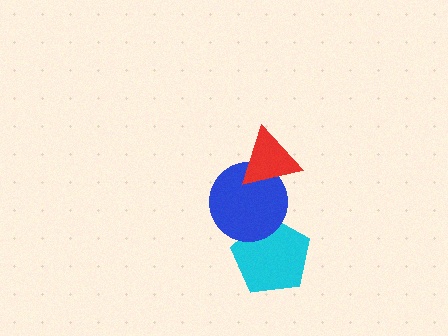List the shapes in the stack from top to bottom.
From top to bottom: the red triangle, the blue circle, the cyan pentagon.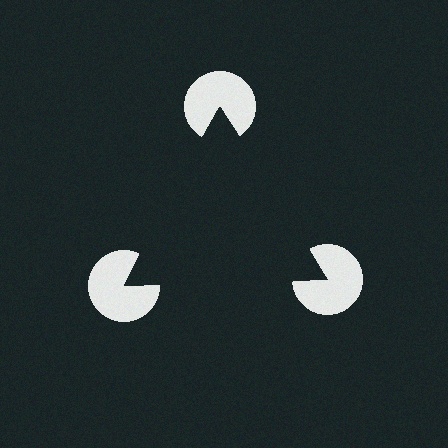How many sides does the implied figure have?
3 sides.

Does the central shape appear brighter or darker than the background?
It typically appears slightly darker than the background, even though no actual brightness change is drawn.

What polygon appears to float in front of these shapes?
An illusory triangle — its edges are inferred from the aligned wedge cuts in the pac-man discs, not physically drawn.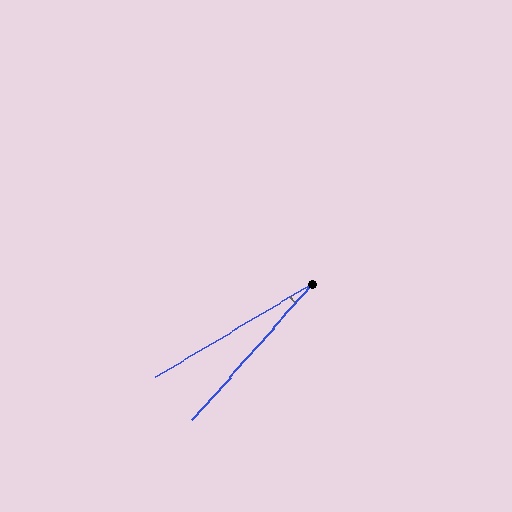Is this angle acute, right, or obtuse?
It is acute.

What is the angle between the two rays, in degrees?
Approximately 18 degrees.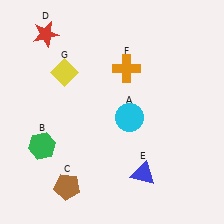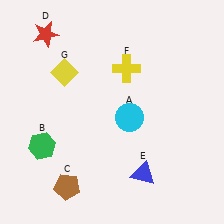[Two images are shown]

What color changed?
The cross (F) changed from orange in Image 1 to yellow in Image 2.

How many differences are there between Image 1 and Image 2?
There is 1 difference between the two images.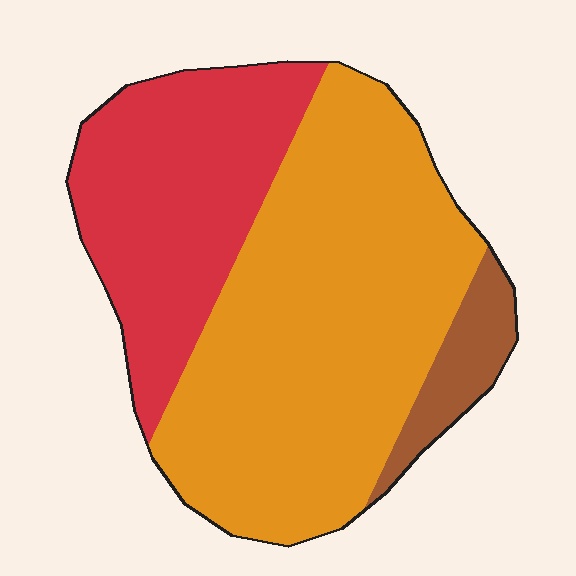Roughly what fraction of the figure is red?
Red takes up between a sixth and a third of the figure.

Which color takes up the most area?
Orange, at roughly 60%.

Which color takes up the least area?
Brown, at roughly 10%.